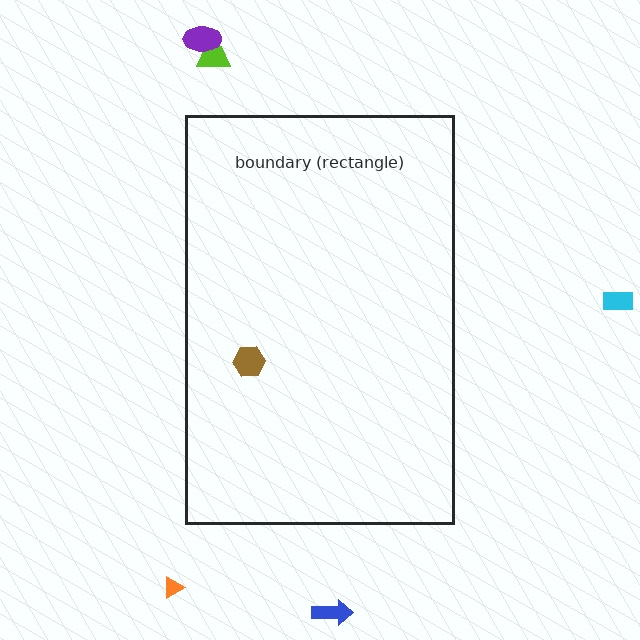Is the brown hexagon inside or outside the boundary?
Inside.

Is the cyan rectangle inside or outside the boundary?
Outside.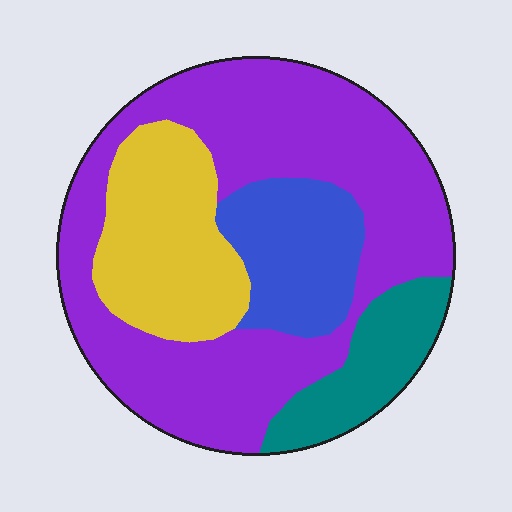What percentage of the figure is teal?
Teal takes up about one eighth (1/8) of the figure.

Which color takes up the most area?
Purple, at roughly 55%.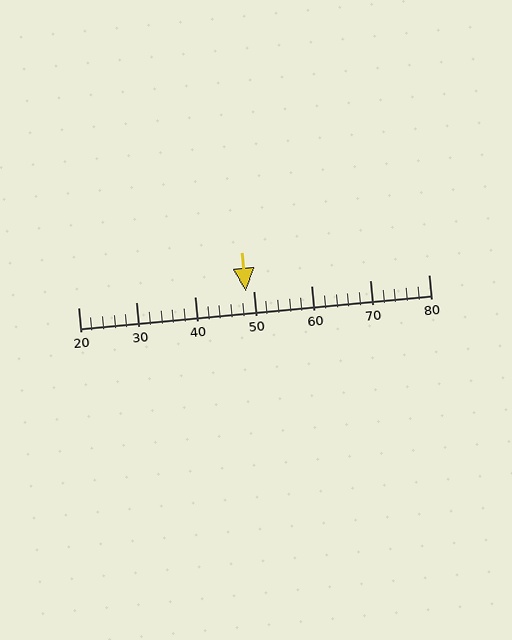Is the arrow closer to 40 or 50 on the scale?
The arrow is closer to 50.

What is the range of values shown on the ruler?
The ruler shows values from 20 to 80.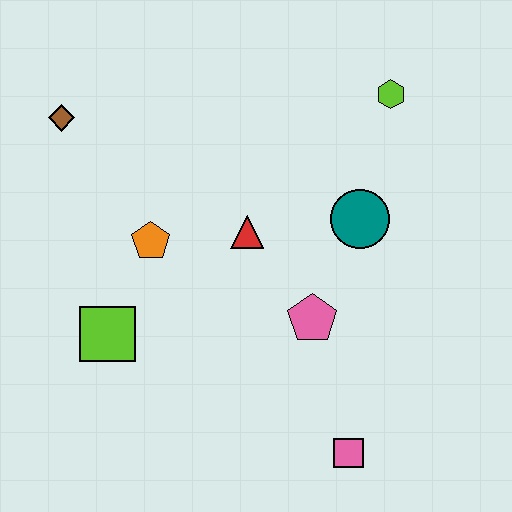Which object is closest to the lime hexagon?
The teal circle is closest to the lime hexagon.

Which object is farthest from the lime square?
The lime hexagon is farthest from the lime square.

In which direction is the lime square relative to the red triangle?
The lime square is to the left of the red triangle.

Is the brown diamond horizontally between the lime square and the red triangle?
No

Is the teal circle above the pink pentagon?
Yes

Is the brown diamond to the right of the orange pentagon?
No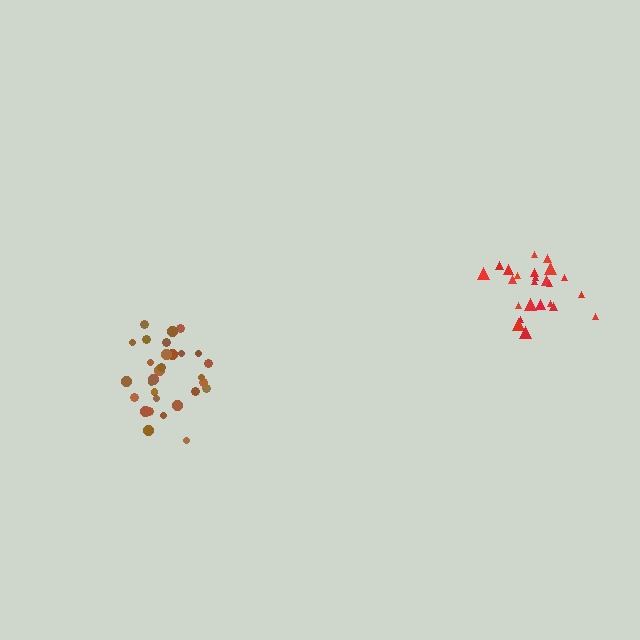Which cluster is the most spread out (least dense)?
Brown.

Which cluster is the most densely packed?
Red.